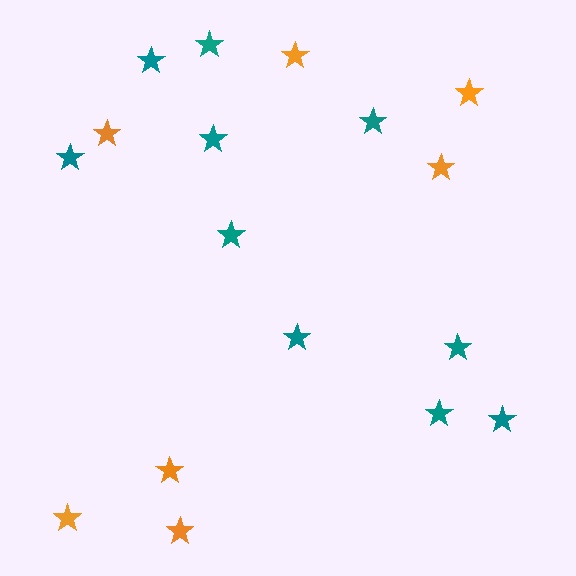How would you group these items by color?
There are 2 groups: one group of orange stars (7) and one group of teal stars (10).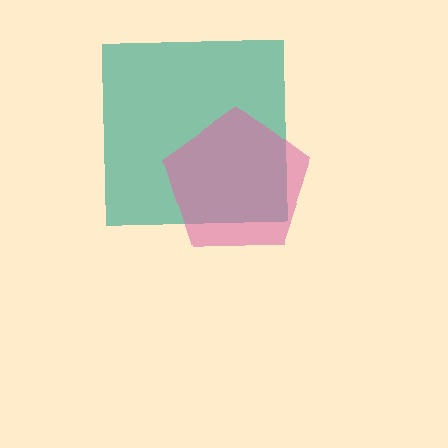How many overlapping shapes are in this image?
There are 2 overlapping shapes in the image.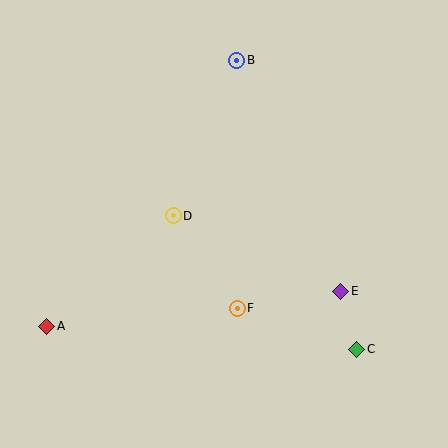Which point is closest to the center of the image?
Point D at (173, 216) is closest to the center.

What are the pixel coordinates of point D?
Point D is at (173, 216).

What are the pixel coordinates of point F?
Point F is at (237, 308).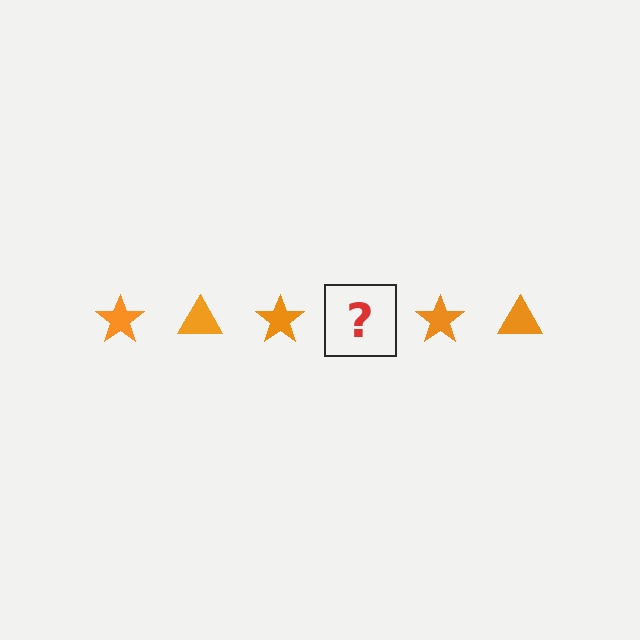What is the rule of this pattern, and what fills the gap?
The rule is that the pattern cycles through star, triangle shapes in orange. The gap should be filled with an orange triangle.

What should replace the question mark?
The question mark should be replaced with an orange triangle.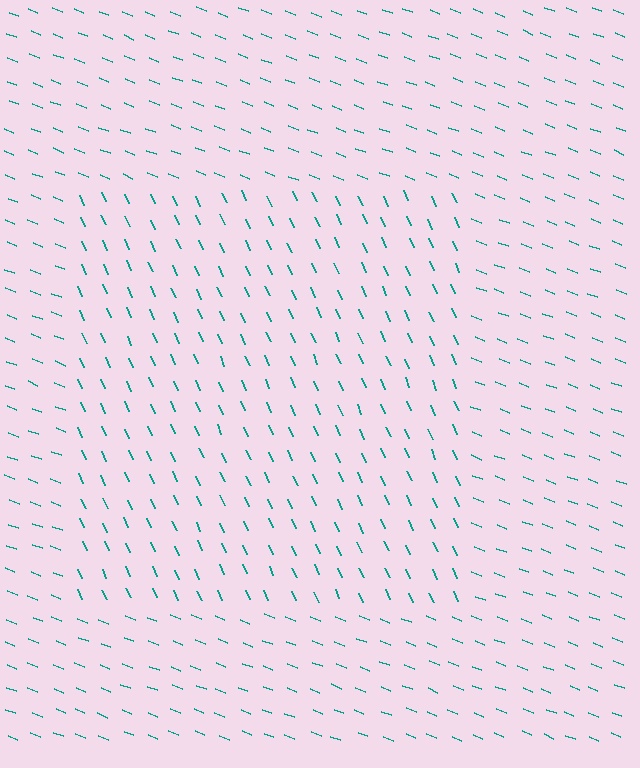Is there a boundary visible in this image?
Yes, there is a texture boundary formed by a change in line orientation.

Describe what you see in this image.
The image is filled with small teal line segments. A rectangle region in the image has lines oriented differently from the surrounding lines, creating a visible texture boundary.